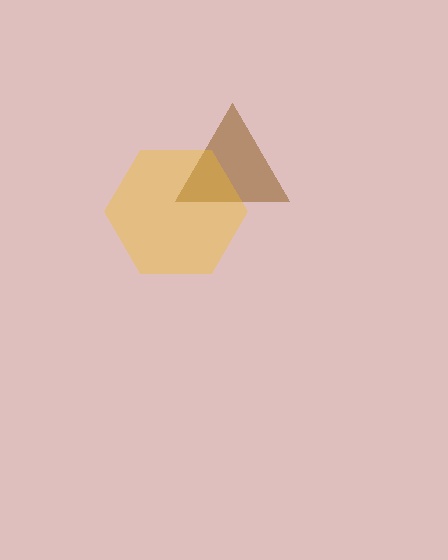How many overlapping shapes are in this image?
There are 2 overlapping shapes in the image.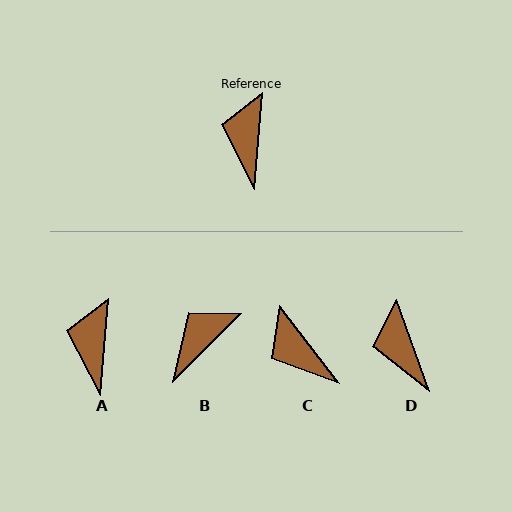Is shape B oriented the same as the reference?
No, it is off by about 40 degrees.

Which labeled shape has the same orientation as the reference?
A.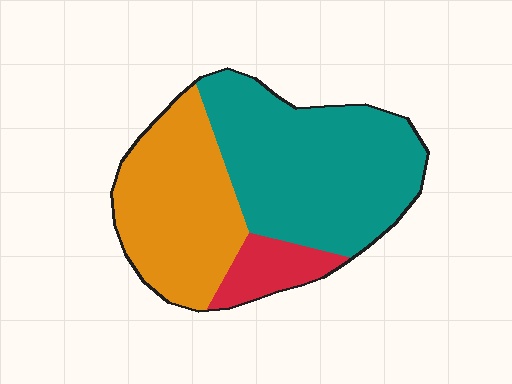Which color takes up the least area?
Red, at roughly 10%.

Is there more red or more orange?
Orange.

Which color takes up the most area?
Teal, at roughly 50%.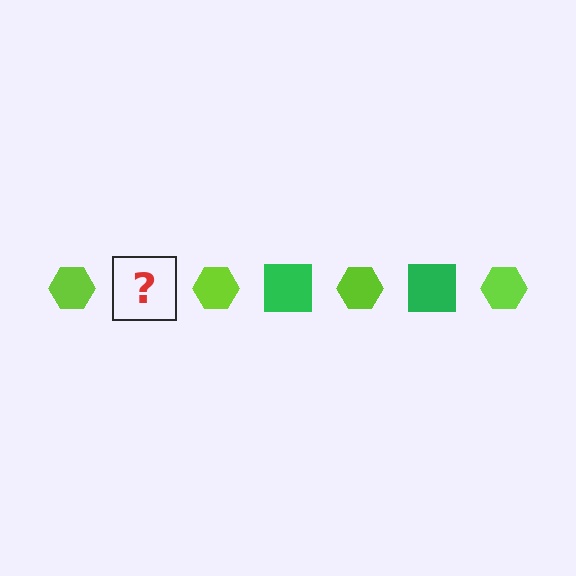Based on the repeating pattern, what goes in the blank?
The blank should be a green square.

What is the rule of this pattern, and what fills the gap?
The rule is that the pattern alternates between lime hexagon and green square. The gap should be filled with a green square.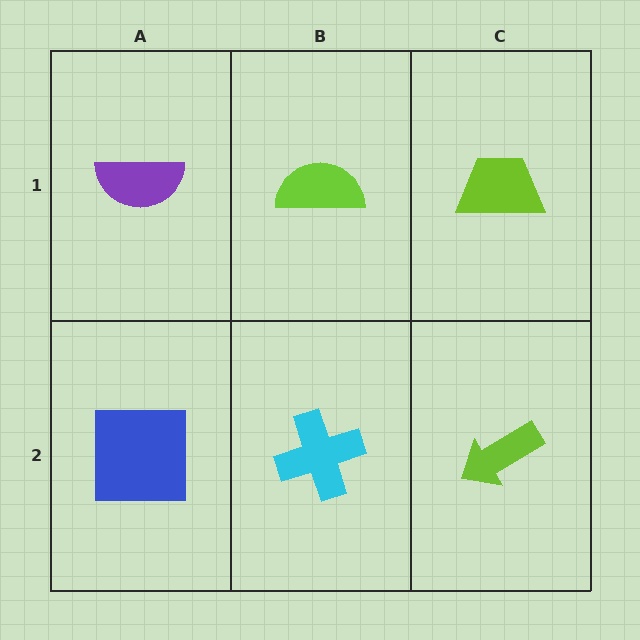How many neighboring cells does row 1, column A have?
2.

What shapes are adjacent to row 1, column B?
A cyan cross (row 2, column B), a purple semicircle (row 1, column A), a lime trapezoid (row 1, column C).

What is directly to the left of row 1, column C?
A lime semicircle.